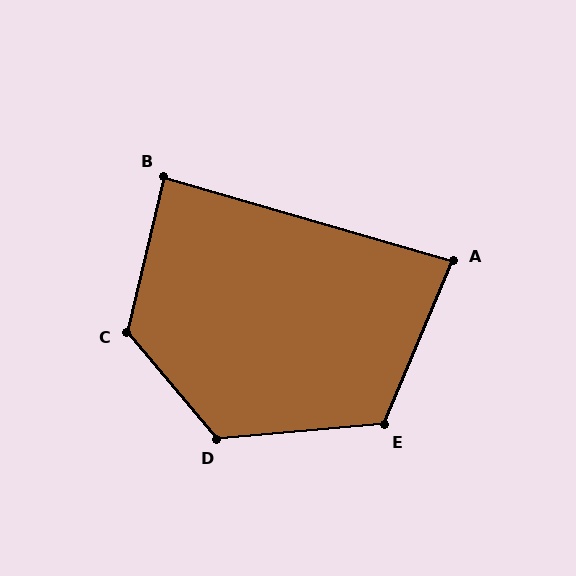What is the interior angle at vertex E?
Approximately 118 degrees (obtuse).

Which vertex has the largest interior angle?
C, at approximately 127 degrees.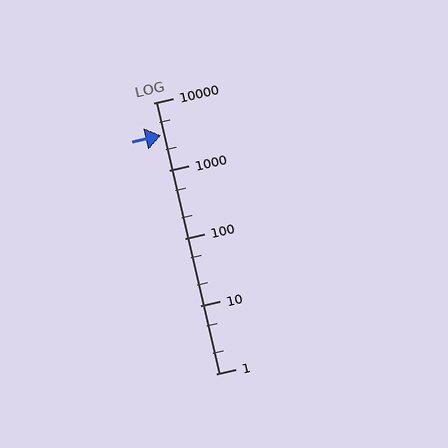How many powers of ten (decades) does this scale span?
The scale spans 4 decades, from 1 to 10000.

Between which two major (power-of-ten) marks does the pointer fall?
The pointer is between 1000 and 10000.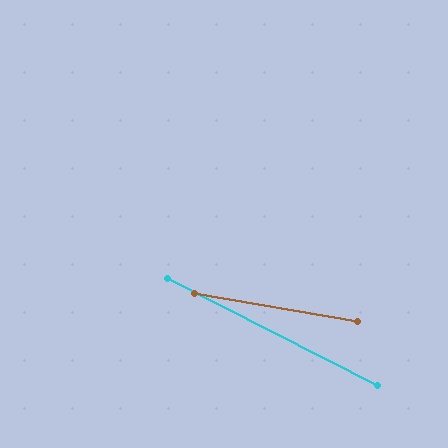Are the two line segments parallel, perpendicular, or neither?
Neither parallel nor perpendicular — they differ by about 17°.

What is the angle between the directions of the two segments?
Approximately 17 degrees.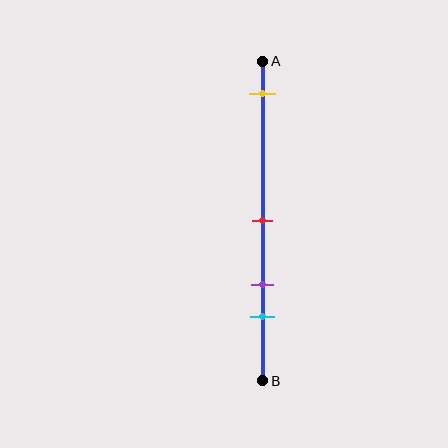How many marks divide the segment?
There are 4 marks dividing the segment.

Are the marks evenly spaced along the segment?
No, the marks are not evenly spaced.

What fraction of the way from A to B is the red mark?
The red mark is approximately 50% (0.5) of the way from A to B.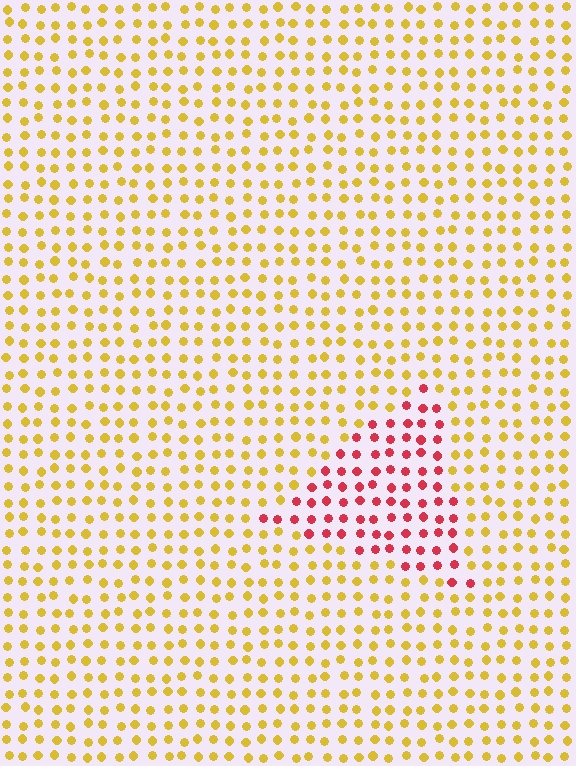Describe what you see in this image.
The image is filled with small yellow elements in a uniform arrangement. A triangle-shaped region is visible where the elements are tinted to a slightly different hue, forming a subtle color boundary.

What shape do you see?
I see a triangle.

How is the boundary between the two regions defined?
The boundary is defined purely by a slight shift in hue (about 59 degrees). Spacing, size, and orientation are identical on both sides.